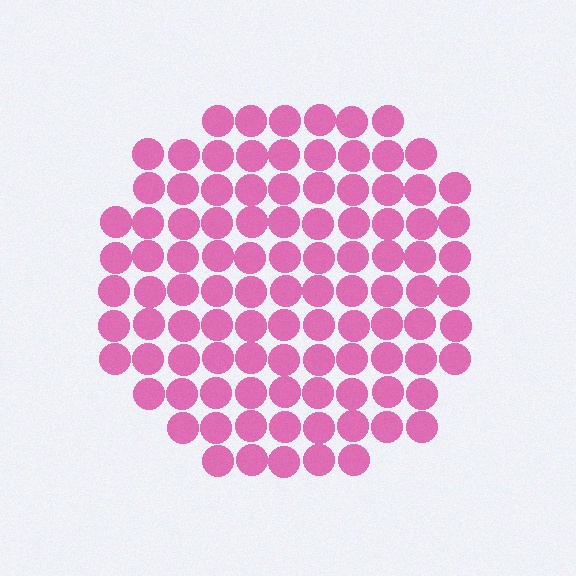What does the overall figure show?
The overall figure shows a circle.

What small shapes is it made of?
It is made of small circles.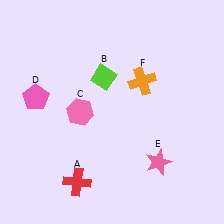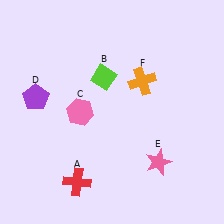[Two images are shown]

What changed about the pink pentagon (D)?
In Image 1, D is pink. In Image 2, it changed to purple.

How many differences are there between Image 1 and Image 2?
There is 1 difference between the two images.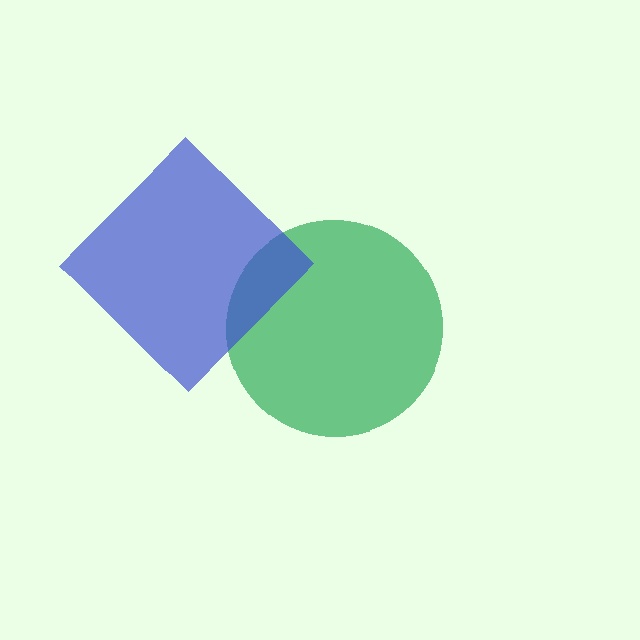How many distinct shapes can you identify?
There are 2 distinct shapes: a green circle, a blue diamond.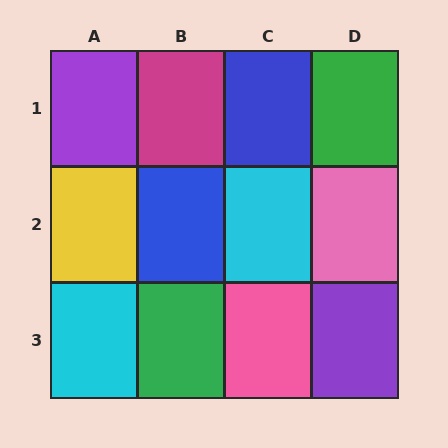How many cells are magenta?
1 cell is magenta.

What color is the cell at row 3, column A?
Cyan.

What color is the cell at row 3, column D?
Purple.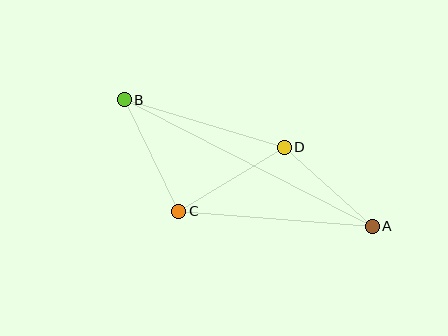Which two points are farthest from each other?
Points A and B are farthest from each other.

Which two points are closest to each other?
Points A and D are closest to each other.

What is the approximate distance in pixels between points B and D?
The distance between B and D is approximately 167 pixels.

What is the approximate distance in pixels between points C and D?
The distance between C and D is approximately 123 pixels.